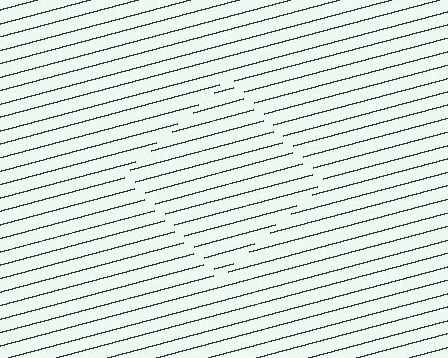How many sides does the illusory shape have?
4 sides — the line-ends trace a square.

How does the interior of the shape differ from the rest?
The interior of the shape contains the same grating, shifted by half a period — the contour is defined by the phase discontinuity where line-ends from the inner and outer gratings abut.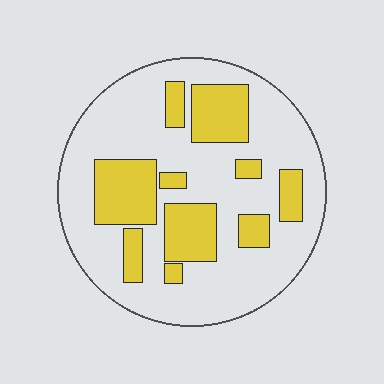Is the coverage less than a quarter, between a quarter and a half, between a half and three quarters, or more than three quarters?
Between a quarter and a half.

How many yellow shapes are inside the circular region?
10.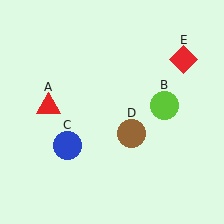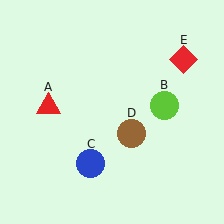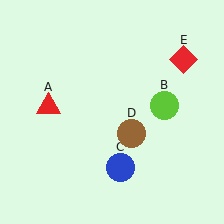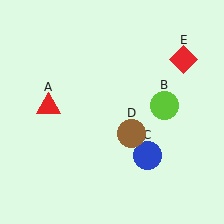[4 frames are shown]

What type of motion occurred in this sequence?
The blue circle (object C) rotated counterclockwise around the center of the scene.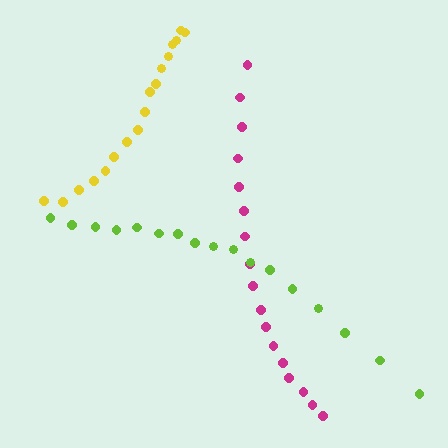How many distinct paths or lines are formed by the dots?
There are 3 distinct paths.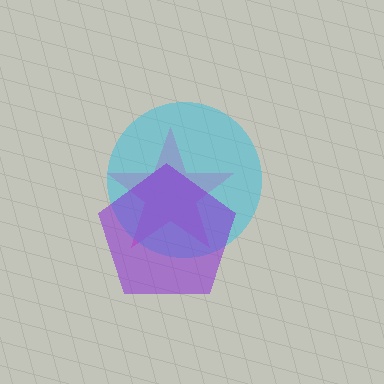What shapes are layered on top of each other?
The layered shapes are: a pink star, a cyan circle, a purple pentagon.